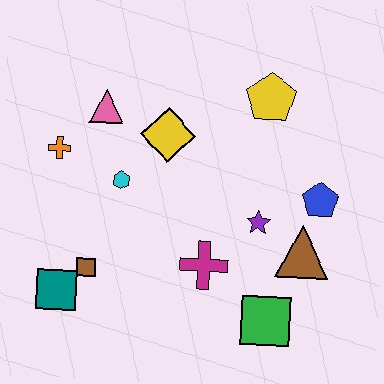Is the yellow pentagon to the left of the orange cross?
No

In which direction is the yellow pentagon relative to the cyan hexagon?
The yellow pentagon is to the right of the cyan hexagon.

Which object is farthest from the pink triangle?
The green square is farthest from the pink triangle.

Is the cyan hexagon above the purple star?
Yes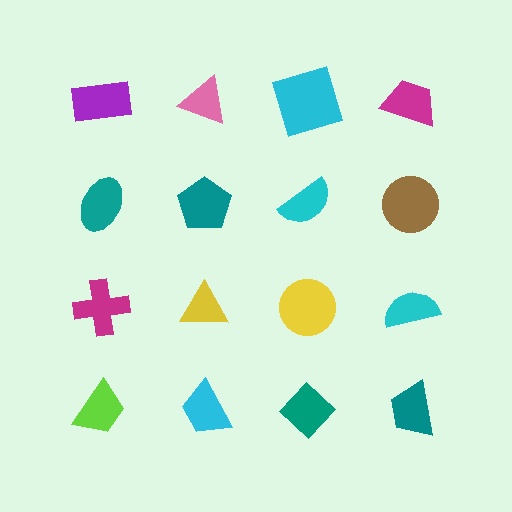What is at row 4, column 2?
A cyan trapezoid.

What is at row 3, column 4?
A cyan semicircle.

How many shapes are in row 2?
4 shapes.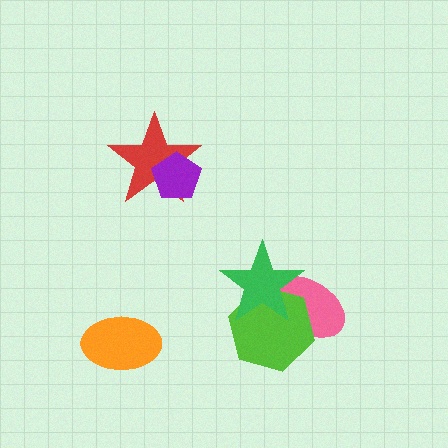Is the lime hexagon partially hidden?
Yes, it is partially covered by another shape.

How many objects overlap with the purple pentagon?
1 object overlaps with the purple pentagon.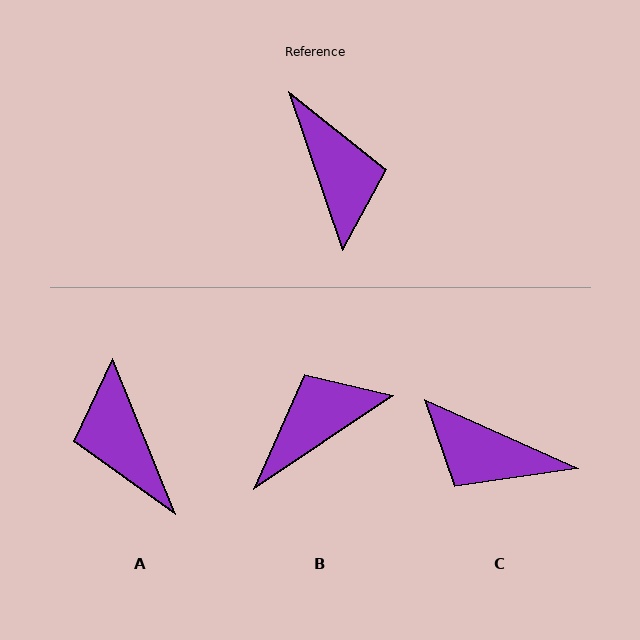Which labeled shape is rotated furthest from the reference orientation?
A, about 177 degrees away.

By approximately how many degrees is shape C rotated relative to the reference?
Approximately 133 degrees clockwise.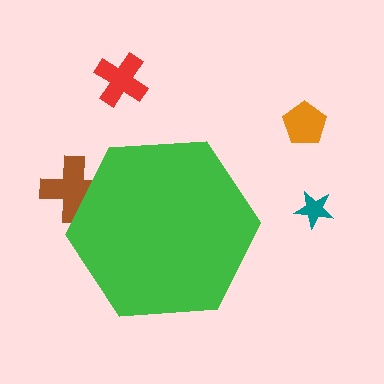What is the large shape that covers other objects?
A green hexagon.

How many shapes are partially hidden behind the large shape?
1 shape is partially hidden.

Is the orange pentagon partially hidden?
No, the orange pentagon is fully visible.